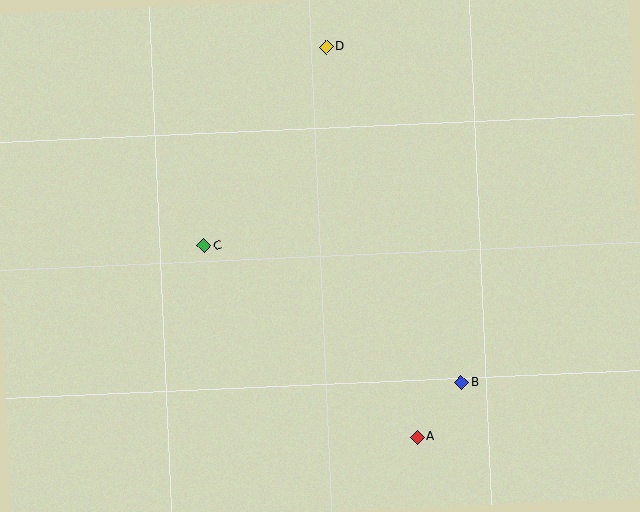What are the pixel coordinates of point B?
Point B is at (462, 383).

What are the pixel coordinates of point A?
Point A is at (417, 437).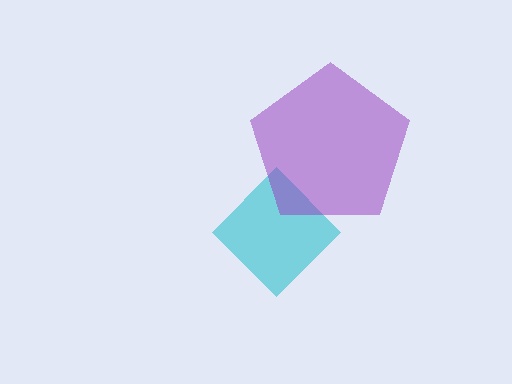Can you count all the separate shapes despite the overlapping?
Yes, there are 2 separate shapes.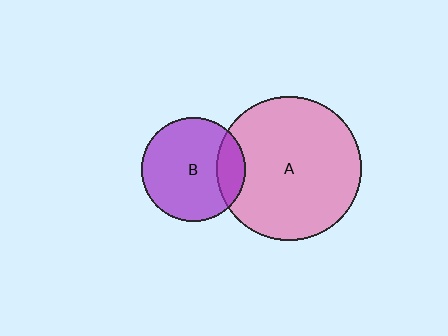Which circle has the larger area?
Circle A (pink).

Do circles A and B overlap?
Yes.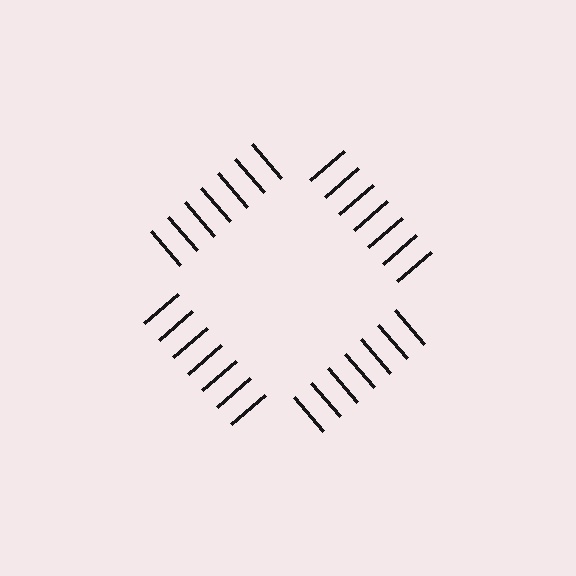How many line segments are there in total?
28 — 7 along each of the 4 edges.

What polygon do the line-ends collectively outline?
An illusory square — the line segments terminate on its edges but no continuous stroke is drawn.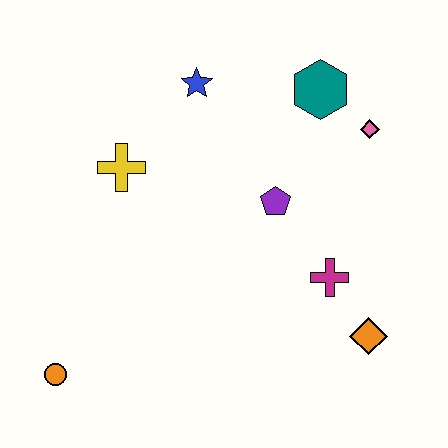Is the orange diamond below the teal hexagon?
Yes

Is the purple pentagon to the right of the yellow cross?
Yes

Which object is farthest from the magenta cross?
The orange circle is farthest from the magenta cross.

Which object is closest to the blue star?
The yellow cross is closest to the blue star.